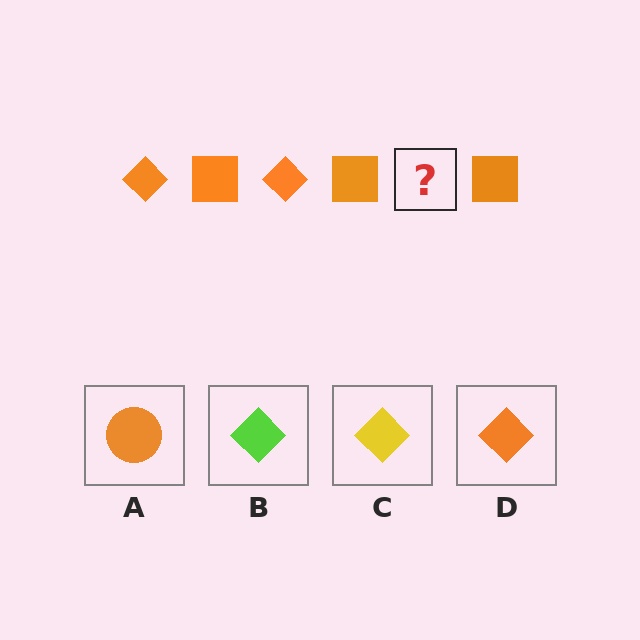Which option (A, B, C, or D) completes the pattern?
D.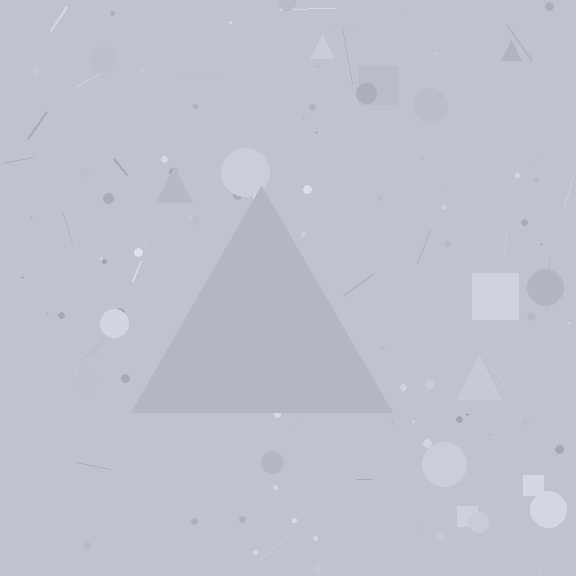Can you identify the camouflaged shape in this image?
The camouflaged shape is a triangle.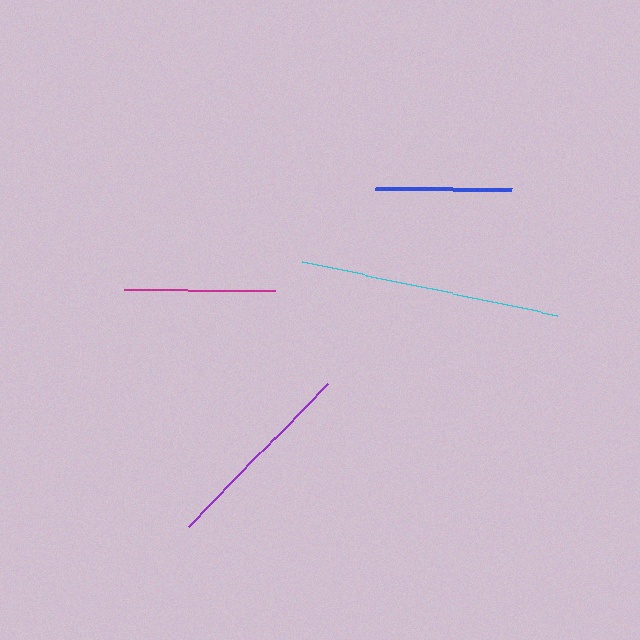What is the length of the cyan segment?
The cyan segment is approximately 261 pixels long.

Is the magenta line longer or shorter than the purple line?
The purple line is longer than the magenta line.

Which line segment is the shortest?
The blue line is the shortest at approximately 135 pixels.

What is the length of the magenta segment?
The magenta segment is approximately 151 pixels long.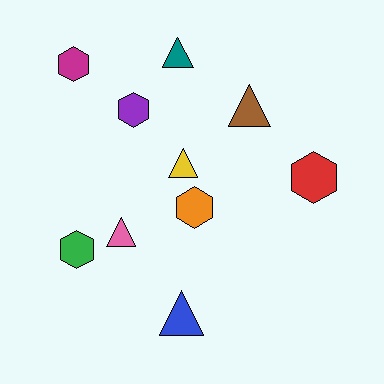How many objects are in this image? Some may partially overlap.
There are 10 objects.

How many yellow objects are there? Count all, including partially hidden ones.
There is 1 yellow object.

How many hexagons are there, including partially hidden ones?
There are 5 hexagons.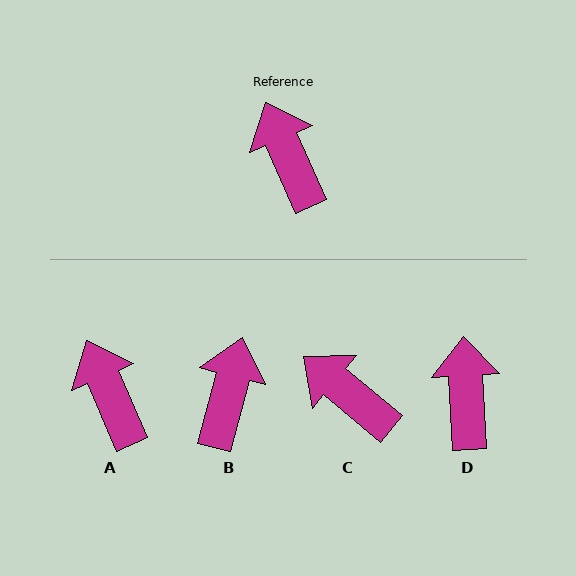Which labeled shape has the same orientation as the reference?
A.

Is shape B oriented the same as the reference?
No, it is off by about 38 degrees.